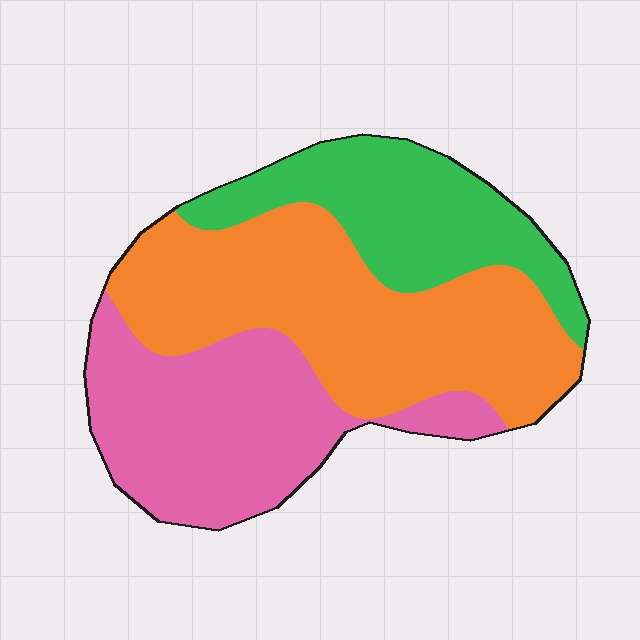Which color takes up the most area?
Orange, at roughly 45%.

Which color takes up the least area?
Green, at roughly 25%.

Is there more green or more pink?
Pink.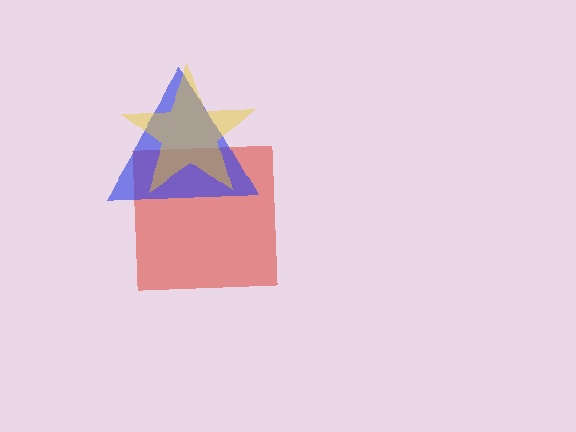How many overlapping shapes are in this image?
There are 3 overlapping shapes in the image.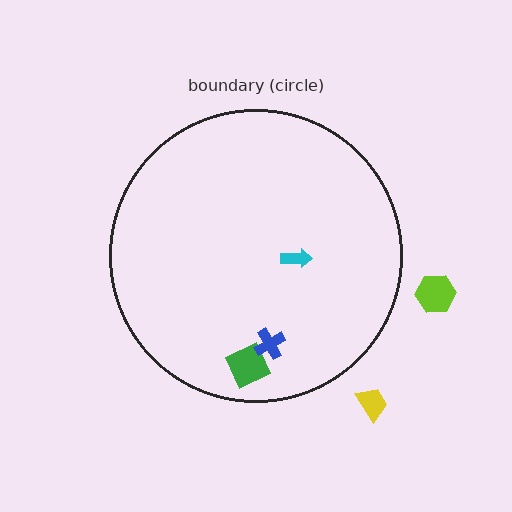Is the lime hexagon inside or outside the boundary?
Outside.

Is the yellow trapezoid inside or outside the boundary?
Outside.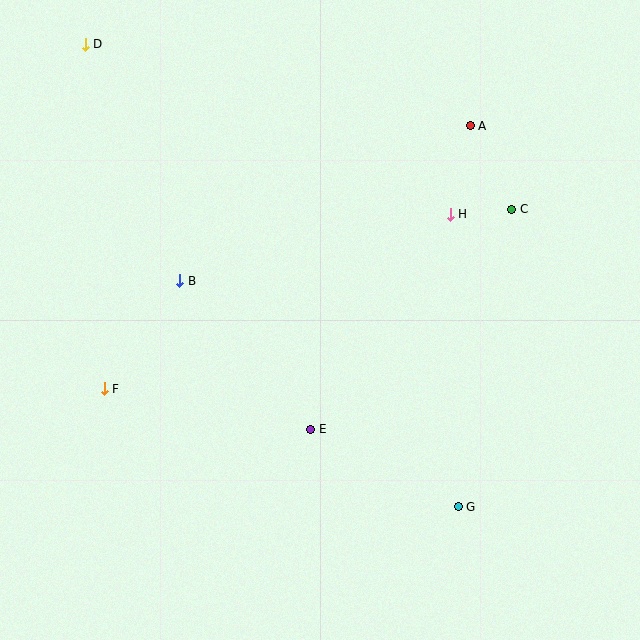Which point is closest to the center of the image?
Point E at (311, 429) is closest to the center.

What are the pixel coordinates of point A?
Point A is at (470, 126).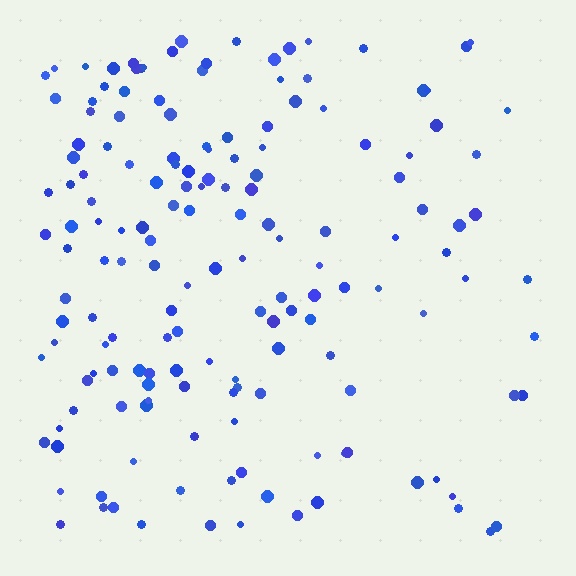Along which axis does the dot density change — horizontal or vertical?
Horizontal.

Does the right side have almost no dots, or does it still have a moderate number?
Still a moderate number, just noticeably fewer than the left.